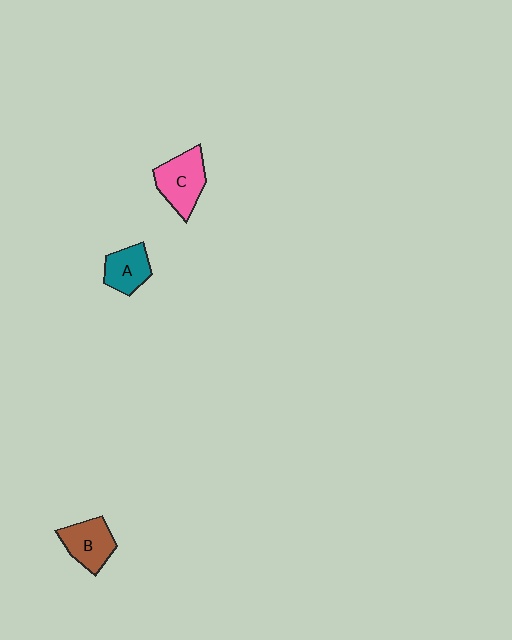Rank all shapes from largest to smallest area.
From largest to smallest: C (pink), B (brown), A (teal).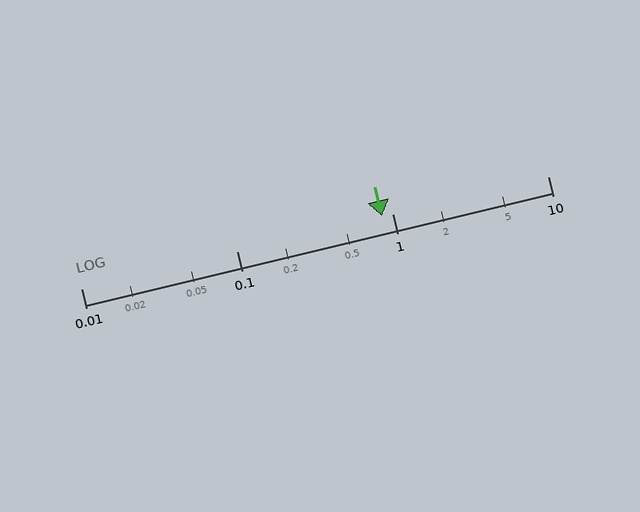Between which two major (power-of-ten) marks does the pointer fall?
The pointer is between 0.1 and 1.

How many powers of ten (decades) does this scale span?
The scale spans 3 decades, from 0.01 to 10.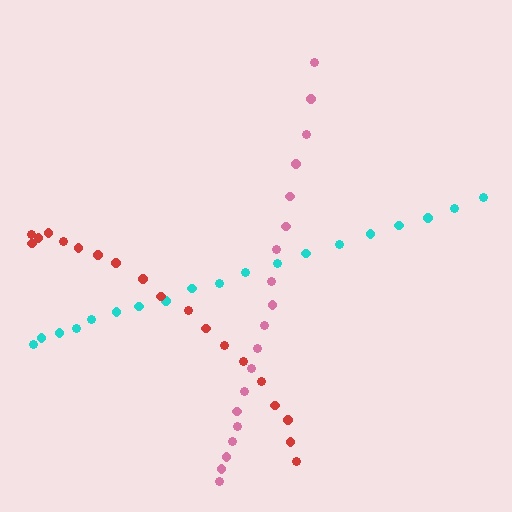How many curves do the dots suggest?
There are 3 distinct paths.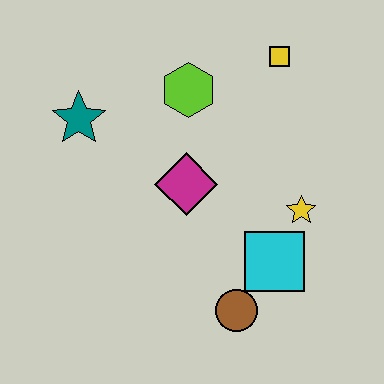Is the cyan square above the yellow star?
No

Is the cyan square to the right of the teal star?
Yes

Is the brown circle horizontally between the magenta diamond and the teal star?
No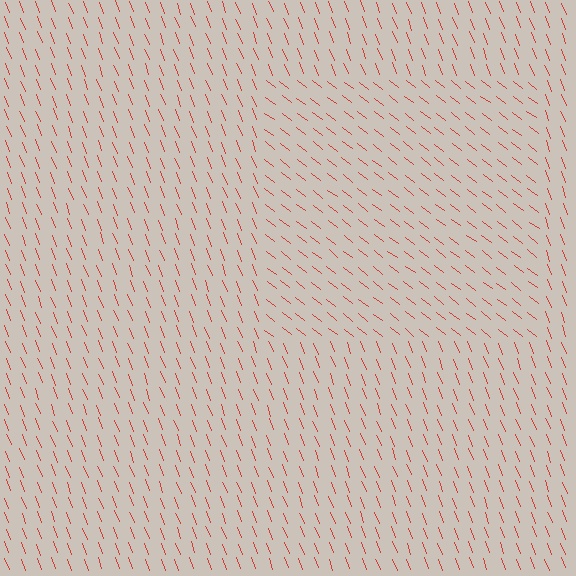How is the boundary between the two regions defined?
The boundary is defined purely by a change in line orientation (approximately 31 degrees difference). All lines are the same color and thickness.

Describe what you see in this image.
The image is filled with small red line segments. A rectangle region in the image has lines oriented differently from the surrounding lines, creating a visible texture boundary.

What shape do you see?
I see a rectangle.